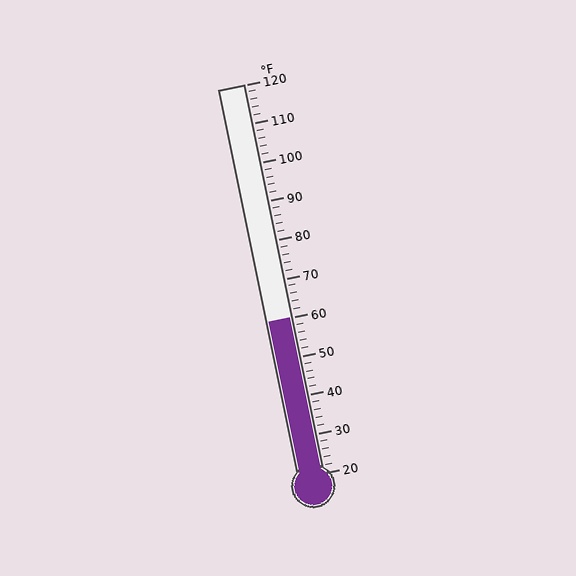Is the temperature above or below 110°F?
The temperature is below 110°F.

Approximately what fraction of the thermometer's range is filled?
The thermometer is filled to approximately 40% of its range.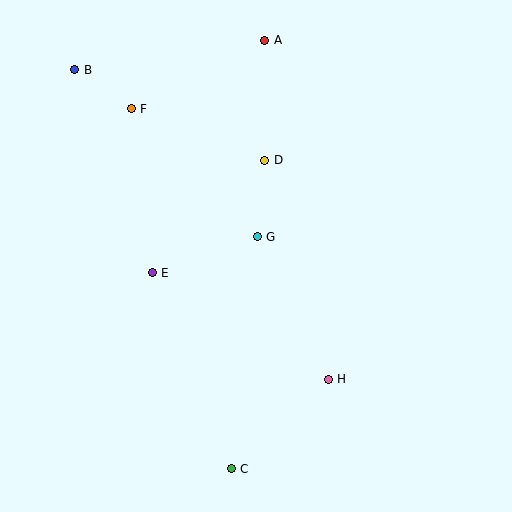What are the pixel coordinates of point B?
Point B is at (75, 70).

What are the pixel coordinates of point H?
Point H is at (328, 379).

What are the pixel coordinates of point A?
Point A is at (265, 40).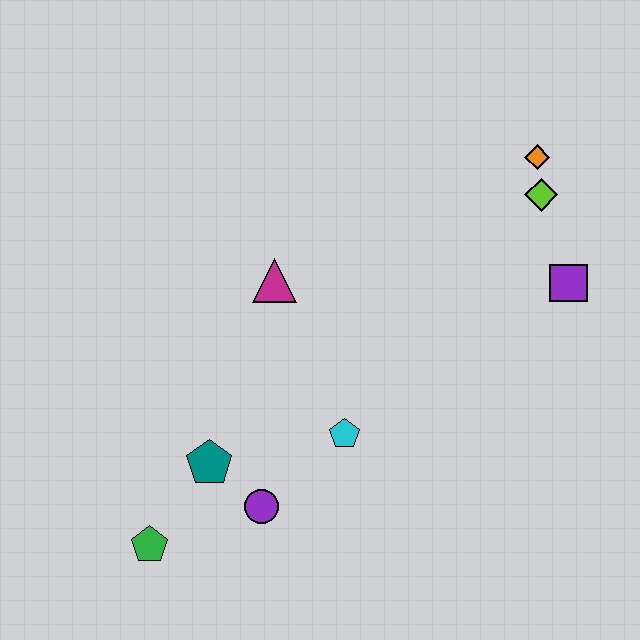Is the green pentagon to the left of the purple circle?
Yes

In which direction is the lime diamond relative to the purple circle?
The lime diamond is above the purple circle.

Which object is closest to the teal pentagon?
The purple circle is closest to the teal pentagon.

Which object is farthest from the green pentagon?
The orange diamond is farthest from the green pentagon.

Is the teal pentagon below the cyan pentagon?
Yes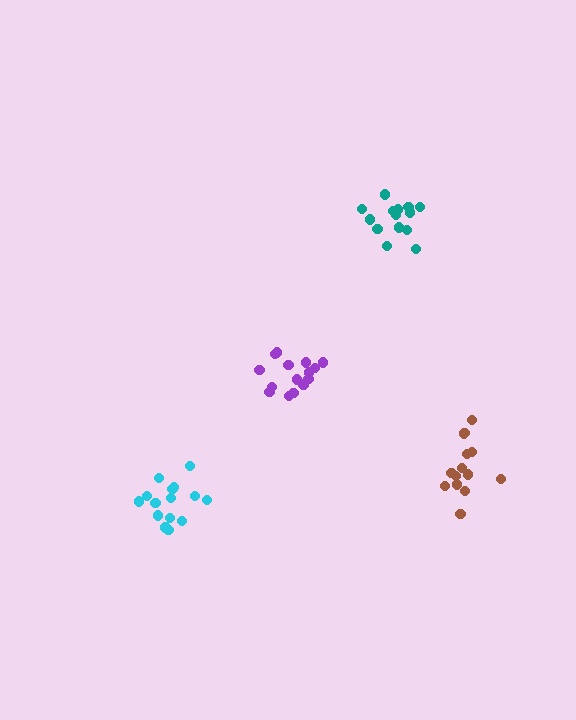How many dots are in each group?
Group 1: 14 dots, Group 2: 15 dots, Group 3: 14 dots, Group 4: 15 dots (58 total).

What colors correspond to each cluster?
The clusters are colored: brown, cyan, teal, purple.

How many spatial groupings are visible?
There are 4 spatial groupings.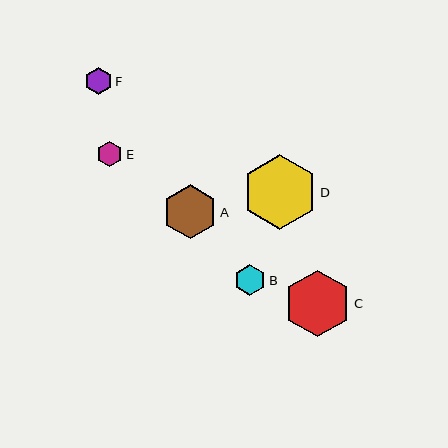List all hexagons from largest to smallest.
From largest to smallest: D, C, A, B, F, E.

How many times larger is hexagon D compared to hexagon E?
Hexagon D is approximately 2.9 times the size of hexagon E.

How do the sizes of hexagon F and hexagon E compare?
Hexagon F and hexagon E are approximately the same size.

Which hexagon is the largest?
Hexagon D is the largest with a size of approximately 75 pixels.